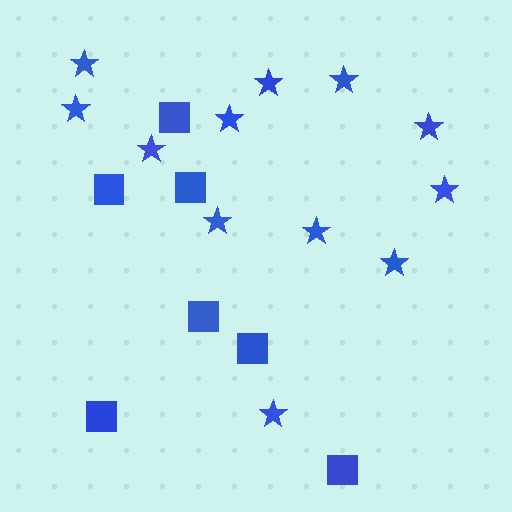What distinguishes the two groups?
There are 2 groups: one group of squares (7) and one group of stars (12).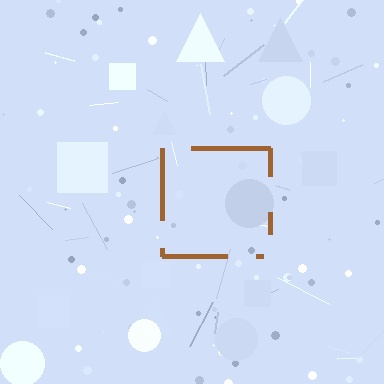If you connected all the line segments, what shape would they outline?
They would outline a square.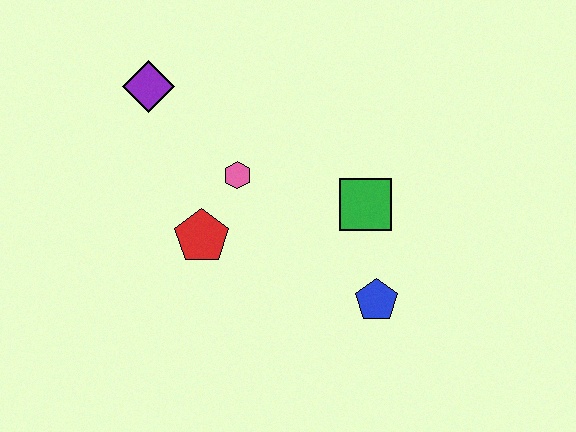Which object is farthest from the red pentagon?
The blue pentagon is farthest from the red pentagon.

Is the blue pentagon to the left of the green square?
No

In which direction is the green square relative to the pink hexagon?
The green square is to the right of the pink hexagon.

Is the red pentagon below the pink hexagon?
Yes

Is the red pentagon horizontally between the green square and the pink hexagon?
No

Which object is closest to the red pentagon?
The pink hexagon is closest to the red pentagon.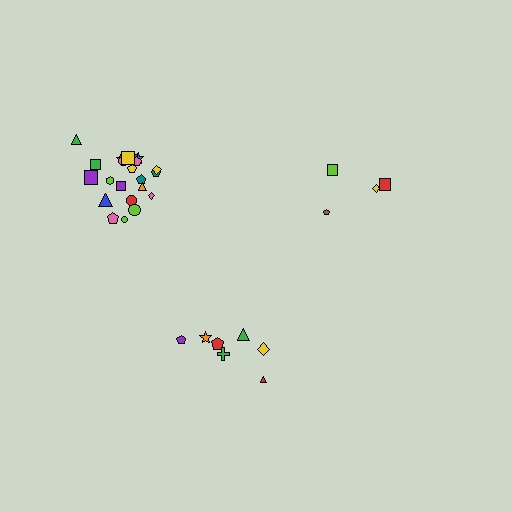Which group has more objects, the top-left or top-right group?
The top-left group.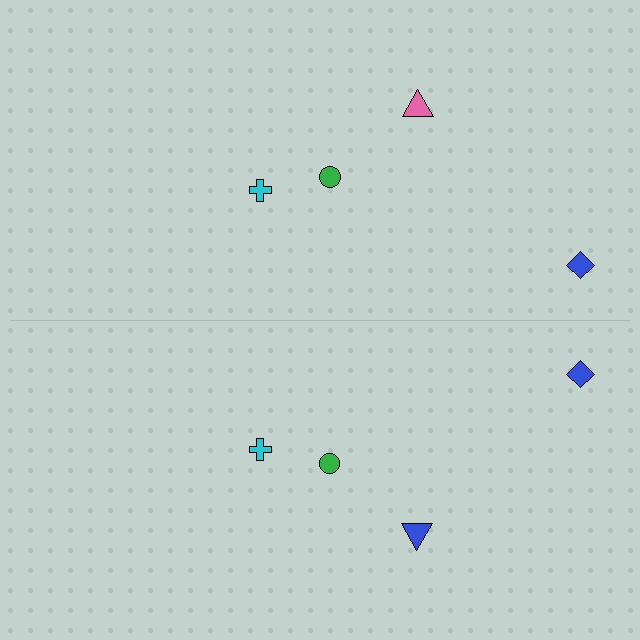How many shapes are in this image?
There are 8 shapes in this image.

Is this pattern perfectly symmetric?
No, the pattern is not perfectly symmetric. The blue triangle on the bottom side breaks the symmetry — its mirror counterpart is pink.